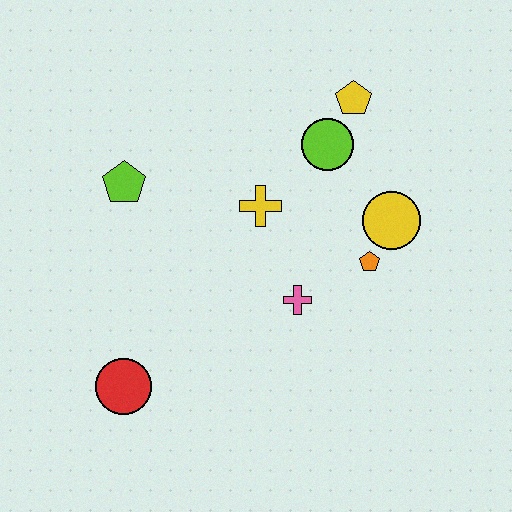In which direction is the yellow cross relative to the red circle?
The yellow cross is above the red circle.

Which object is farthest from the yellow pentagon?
The red circle is farthest from the yellow pentagon.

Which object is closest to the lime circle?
The yellow pentagon is closest to the lime circle.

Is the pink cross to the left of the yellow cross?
No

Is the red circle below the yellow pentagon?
Yes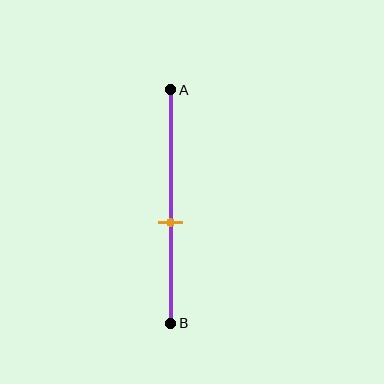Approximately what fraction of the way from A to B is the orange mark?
The orange mark is approximately 55% of the way from A to B.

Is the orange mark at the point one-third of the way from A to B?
No, the mark is at about 55% from A, not at the 33% one-third point.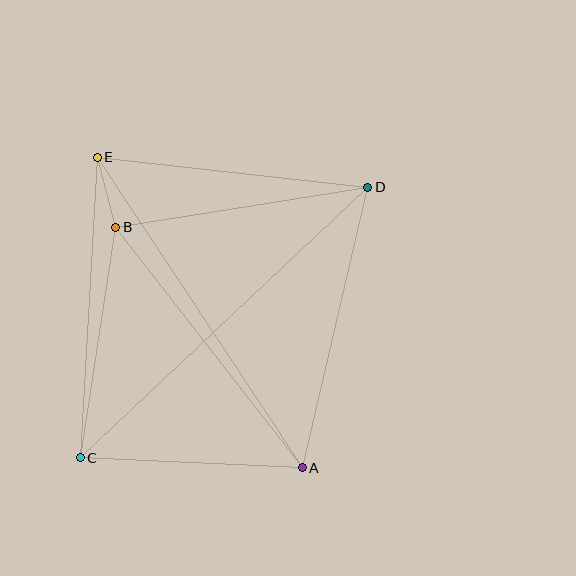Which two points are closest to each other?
Points B and E are closest to each other.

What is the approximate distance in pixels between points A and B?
The distance between A and B is approximately 304 pixels.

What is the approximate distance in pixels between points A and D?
The distance between A and D is approximately 288 pixels.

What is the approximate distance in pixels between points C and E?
The distance between C and E is approximately 301 pixels.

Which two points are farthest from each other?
Points C and D are farthest from each other.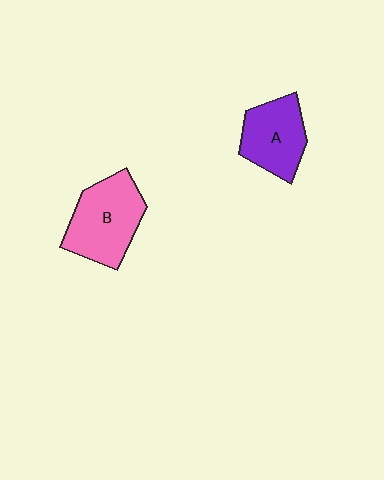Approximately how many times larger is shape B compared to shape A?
Approximately 1.3 times.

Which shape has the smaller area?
Shape A (purple).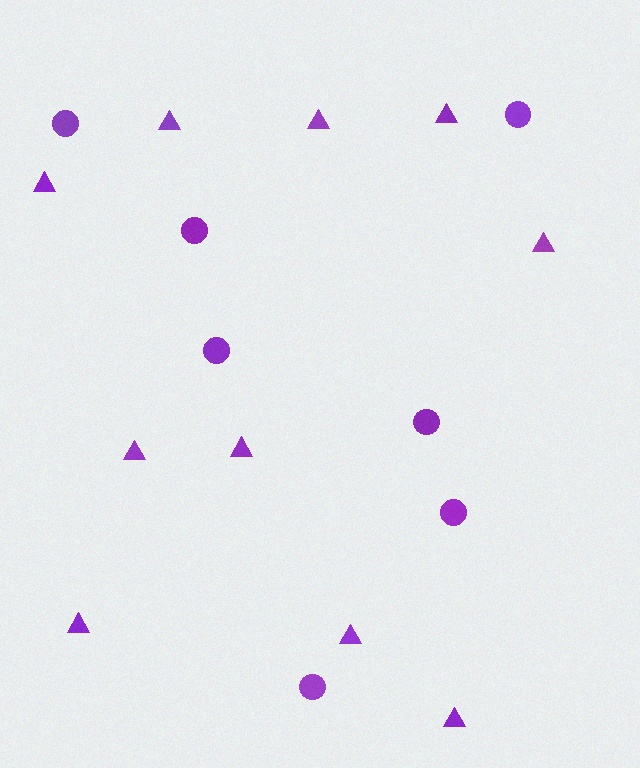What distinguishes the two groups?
There are 2 groups: one group of circles (7) and one group of triangles (10).